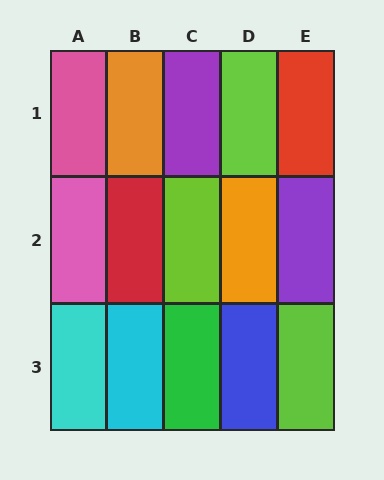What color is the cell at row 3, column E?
Lime.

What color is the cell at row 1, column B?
Orange.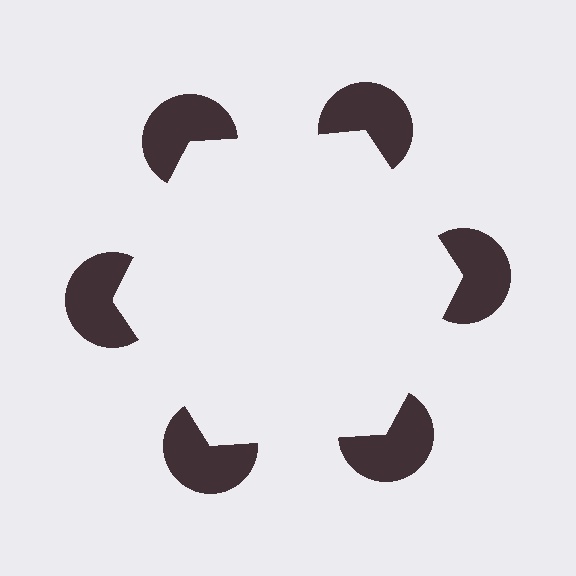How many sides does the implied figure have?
6 sides.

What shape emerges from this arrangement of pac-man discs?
An illusory hexagon — its edges are inferred from the aligned wedge cuts in the pac-man discs, not physically drawn.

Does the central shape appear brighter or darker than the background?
It typically appears slightly brighter than the background, even though no actual brightness change is drawn.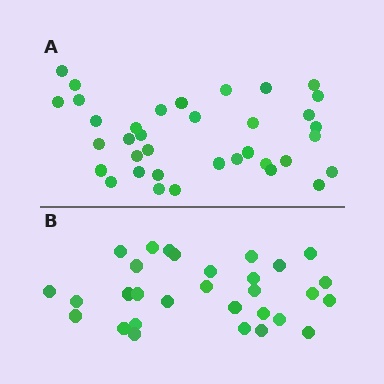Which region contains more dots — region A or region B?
Region A (the top region) has more dots.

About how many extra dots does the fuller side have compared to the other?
Region A has about 6 more dots than region B.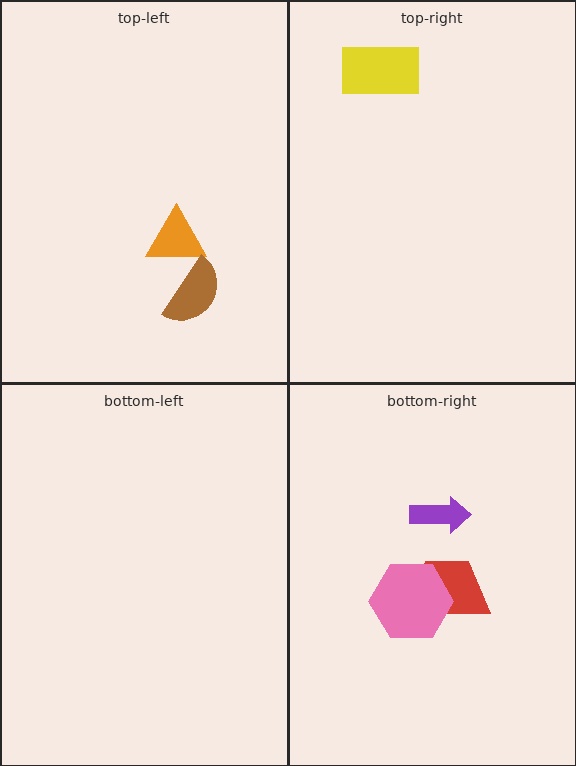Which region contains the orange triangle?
The top-left region.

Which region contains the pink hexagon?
The bottom-right region.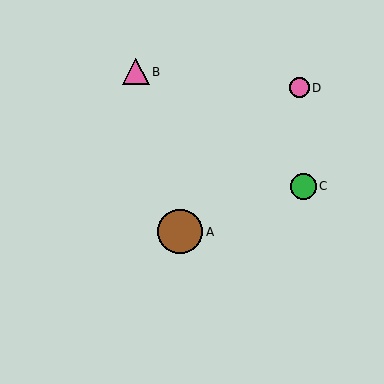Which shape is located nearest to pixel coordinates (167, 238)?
The brown circle (labeled A) at (180, 232) is nearest to that location.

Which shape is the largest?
The brown circle (labeled A) is the largest.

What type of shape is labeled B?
Shape B is a pink triangle.